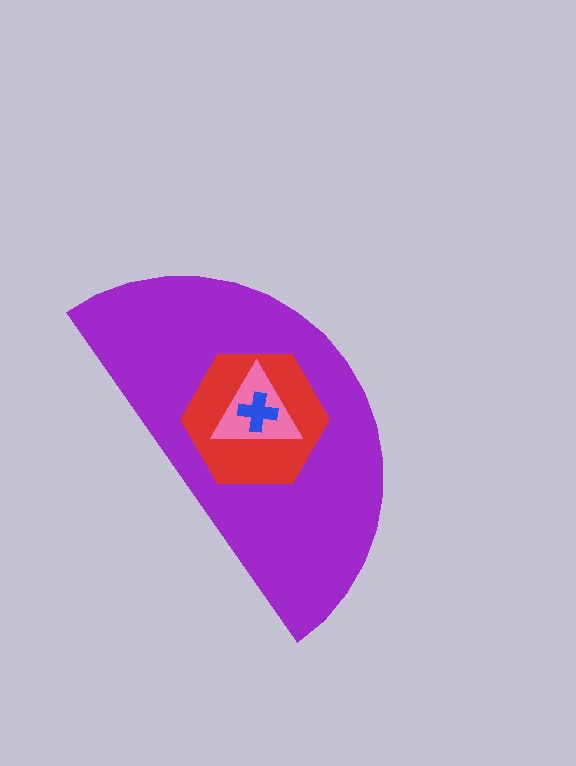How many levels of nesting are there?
4.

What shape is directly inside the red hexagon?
The pink triangle.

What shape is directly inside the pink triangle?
The blue cross.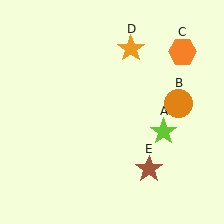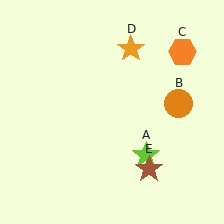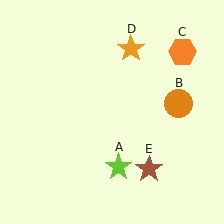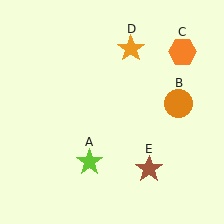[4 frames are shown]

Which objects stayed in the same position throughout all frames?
Orange circle (object B) and orange hexagon (object C) and orange star (object D) and brown star (object E) remained stationary.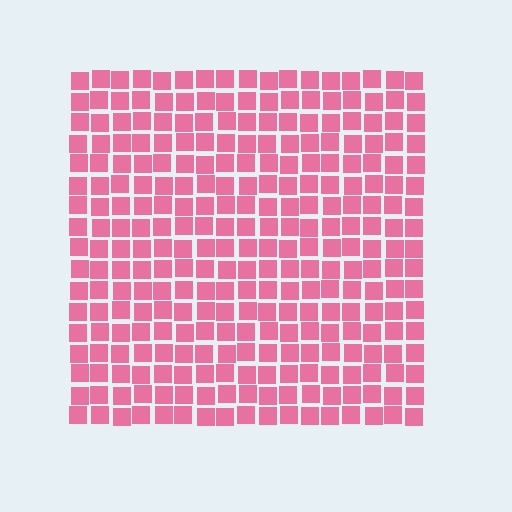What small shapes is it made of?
It is made of small squares.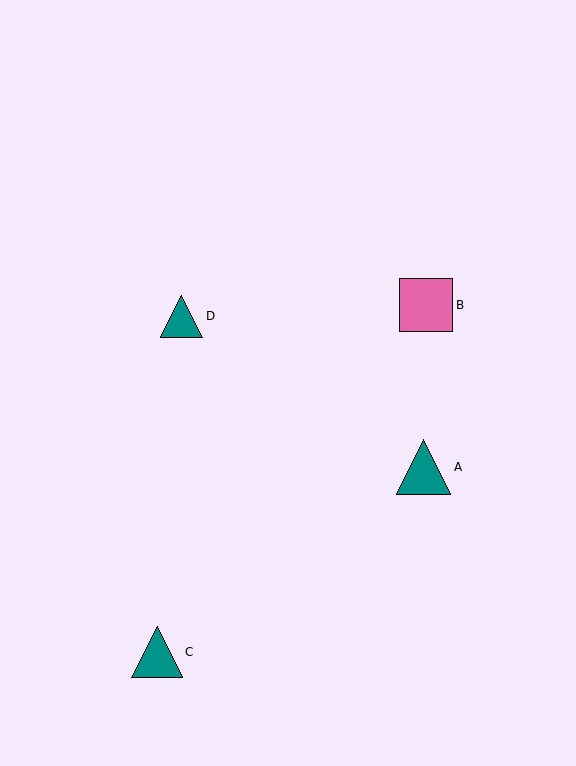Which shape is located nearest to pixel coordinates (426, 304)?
The pink square (labeled B) at (426, 305) is nearest to that location.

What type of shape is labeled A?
Shape A is a teal triangle.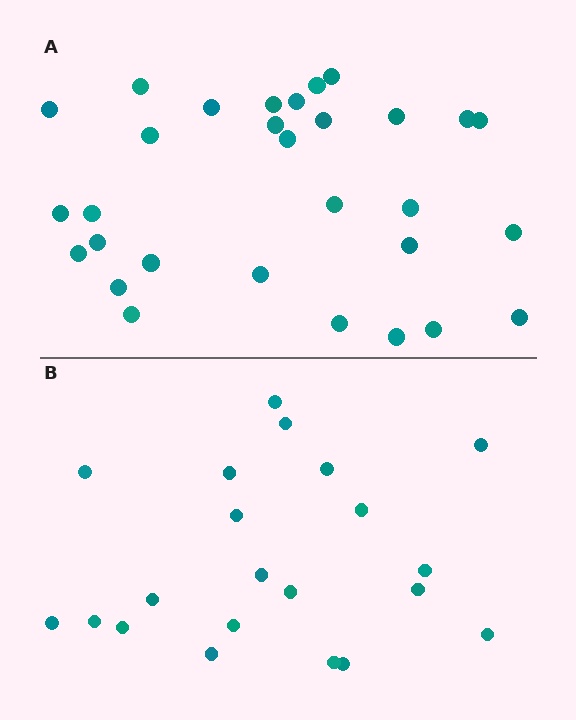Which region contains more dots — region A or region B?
Region A (the top region) has more dots.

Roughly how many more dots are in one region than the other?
Region A has roughly 8 or so more dots than region B.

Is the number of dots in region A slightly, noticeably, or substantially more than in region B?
Region A has noticeably more, but not dramatically so. The ratio is roughly 1.4 to 1.